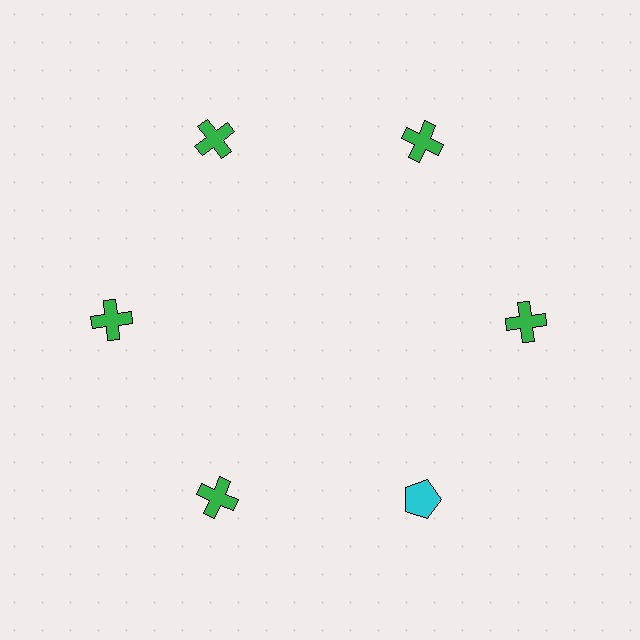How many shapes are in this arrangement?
There are 6 shapes arranged in a ring pattern.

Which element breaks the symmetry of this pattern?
The cyan pentagon at roughly the 5 o'clock position breaks the symmetry. All other shapes are green crosses.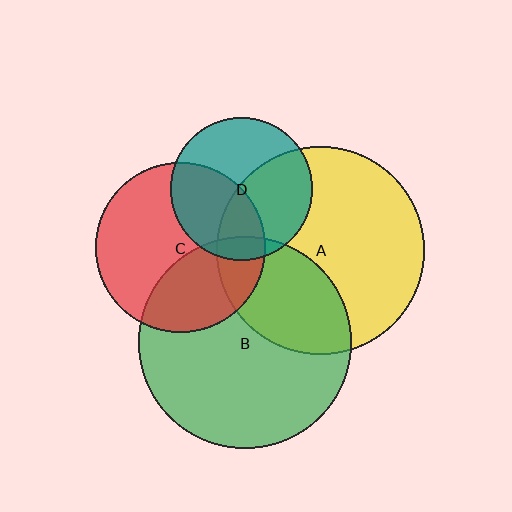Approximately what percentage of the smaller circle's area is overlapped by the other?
Approximately 10%.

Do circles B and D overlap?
Yes.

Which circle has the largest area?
Circle B (green).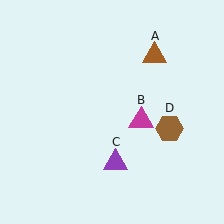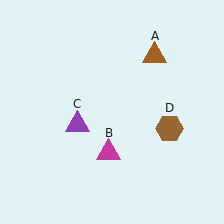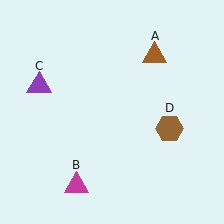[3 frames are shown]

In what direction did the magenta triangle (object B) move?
The magenta triangle (object B) moved down and to the left.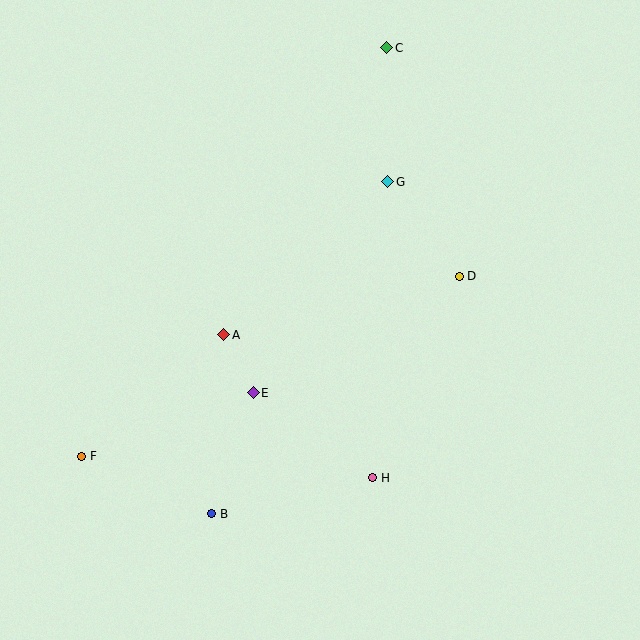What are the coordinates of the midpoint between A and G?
The midpoint between A and G is at (306, 258).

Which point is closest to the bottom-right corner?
Point H is closest to the bottom-right corner.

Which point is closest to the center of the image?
Point A at (224, 335) is closest to the center.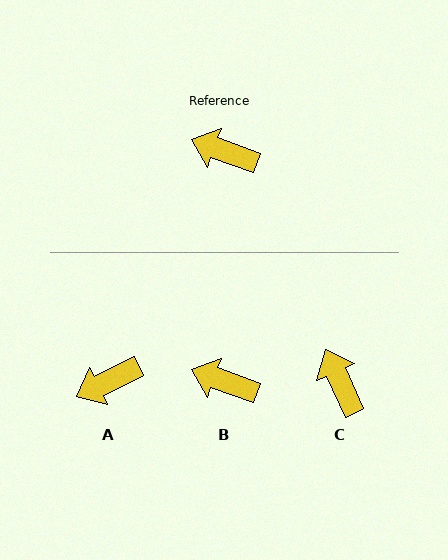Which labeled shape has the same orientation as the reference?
B.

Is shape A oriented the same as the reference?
No, it is off by about 45 degrees.